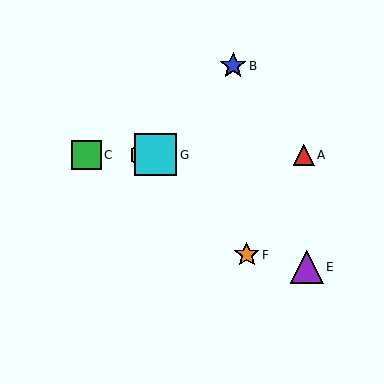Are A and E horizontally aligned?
No, A is at y≈155 and E is at y≈267.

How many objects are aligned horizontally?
4 objects (A, C, D, G) are aligned horizontally.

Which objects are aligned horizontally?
Objects A, C, D, G are aligned horizontally.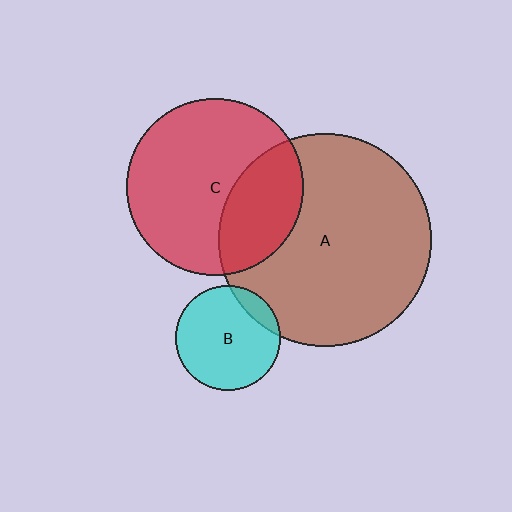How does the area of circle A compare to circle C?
Approximately 1.4 times.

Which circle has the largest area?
Circle A (brown).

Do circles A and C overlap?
Yes.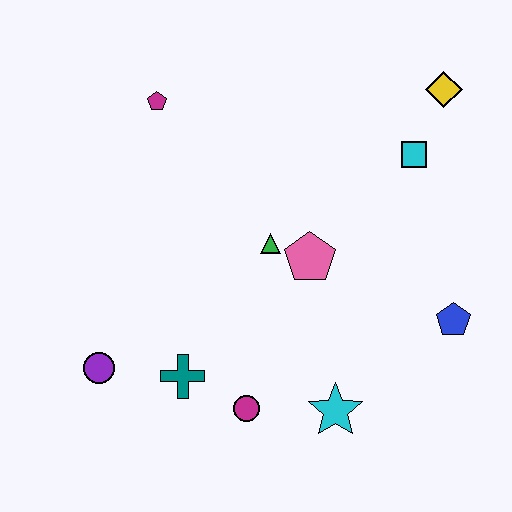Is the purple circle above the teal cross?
Yes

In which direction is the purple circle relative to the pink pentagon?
The purple circle is to the left of the pink pentagon.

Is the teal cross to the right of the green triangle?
No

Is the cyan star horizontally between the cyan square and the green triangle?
Yes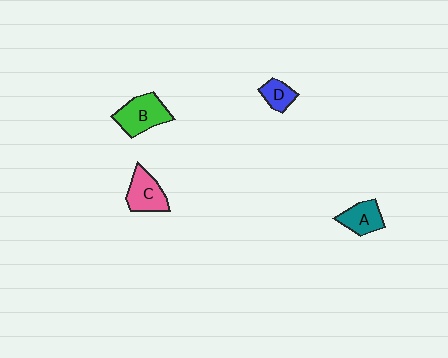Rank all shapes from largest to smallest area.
From largest to smallest: B (green), C (pink), A (teal), D (blue).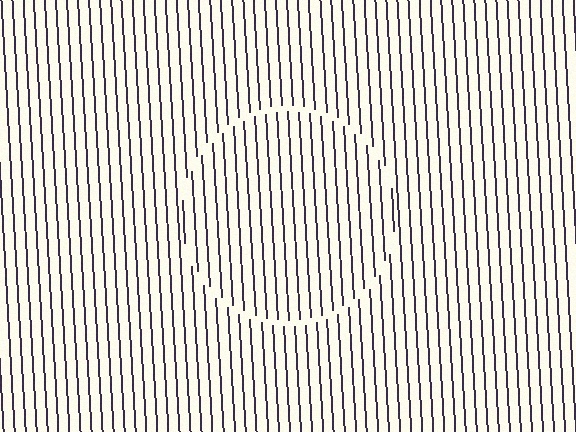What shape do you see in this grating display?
An illusory circle. The interior of the shape contains the same grating, shifted by half a period — the contour is defined by the phase discontinuity where line-ends from the inner and outer gratings abut.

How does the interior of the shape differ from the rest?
The interior of the shape contains the same grating, shifted by half a period — the contour is defined by the phase discontinuity where line-ends from the inner and outer gratings abut.